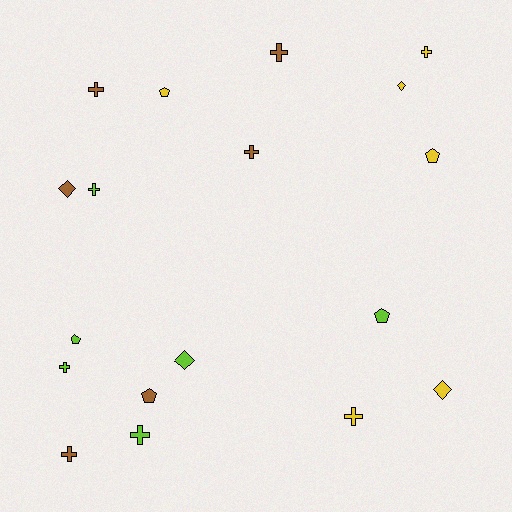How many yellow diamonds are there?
There are 2 yellow diamonds.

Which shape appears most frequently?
Cross, with 9 objects.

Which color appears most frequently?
Lime, with 6 objects.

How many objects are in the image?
There are 18 objects.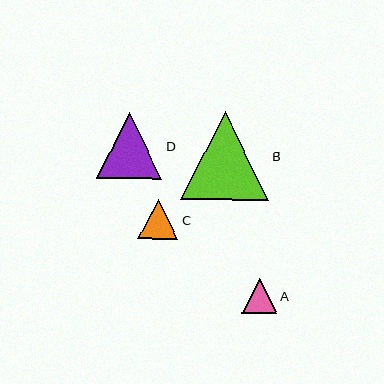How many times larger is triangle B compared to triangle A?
Triangle B is approximately 2.5 times the size of triangle A.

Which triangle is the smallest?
Triangle A is the smallest with a size of approximately 35 pixels.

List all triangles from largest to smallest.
From largest to smallest: B, D, C, A.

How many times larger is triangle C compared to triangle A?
Triangle C is approximately 1.1 times the size of triangle A.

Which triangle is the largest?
Triangle B is the largest with a size of approximately 88 pixels.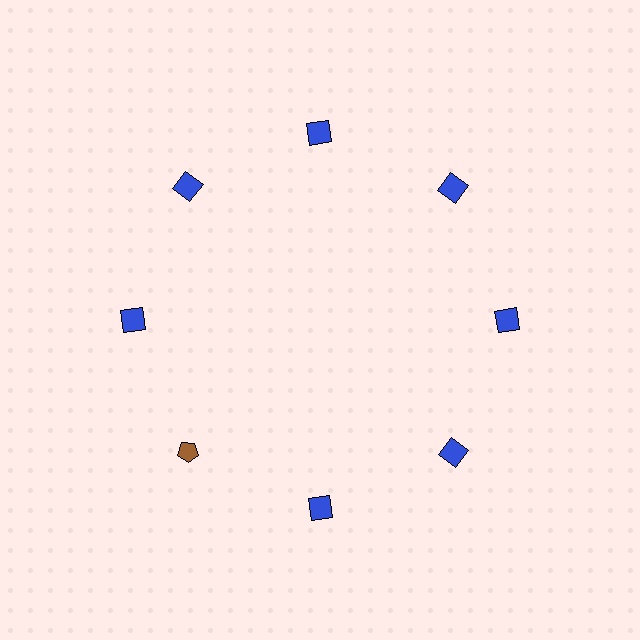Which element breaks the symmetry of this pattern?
The brown pentagon at roughly the 8 o'clock position breaks the symmetry. All other shapes are blue squares.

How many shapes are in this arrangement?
There are 8 shapes arranged in a ring pattern.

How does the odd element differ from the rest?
It differs in both color (brown instead of blue) and shape (pentagon instead of square).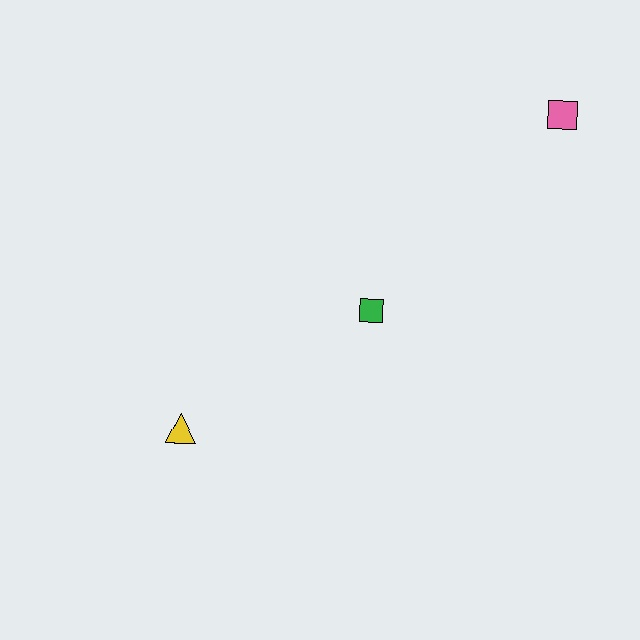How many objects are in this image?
There are 3 objects.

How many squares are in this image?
There are 2 squares.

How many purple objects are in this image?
There are no purple objects.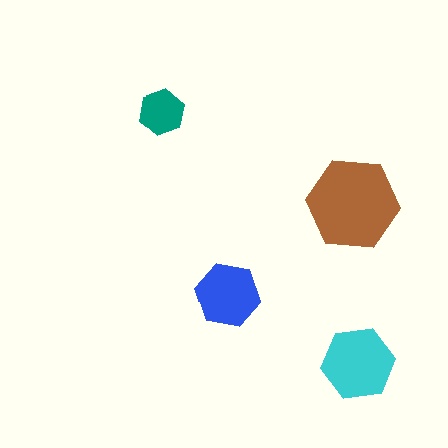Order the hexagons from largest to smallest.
the brown one, the cyan one, the blue one, the teal one.